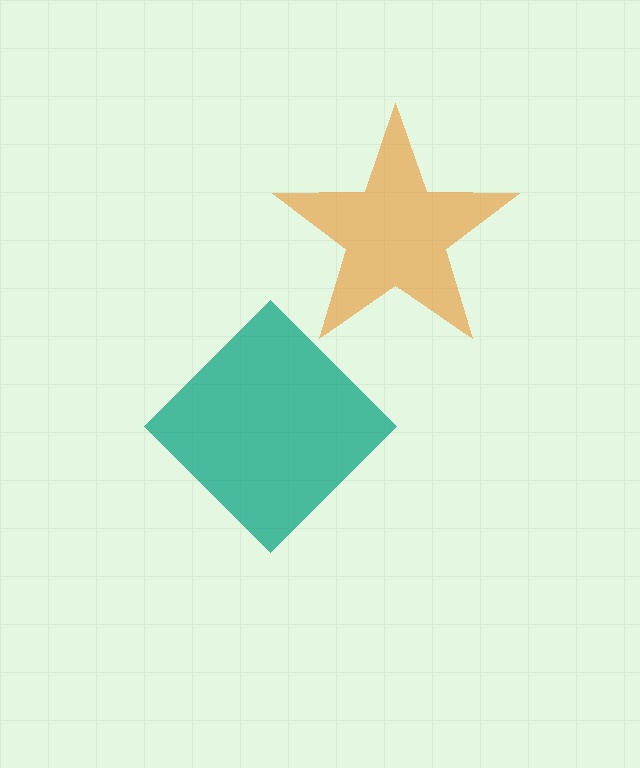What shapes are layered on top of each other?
The layered shapes are: an orange star, a teal diamond.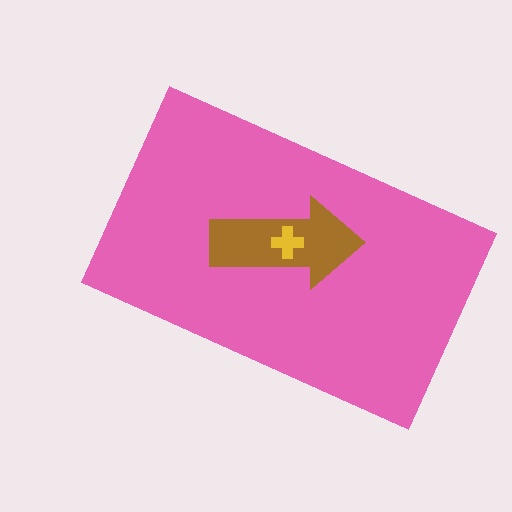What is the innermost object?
The yellow cross.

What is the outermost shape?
The pink rectangle.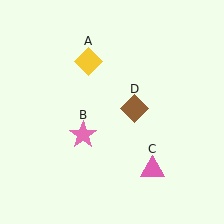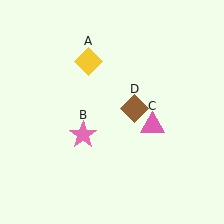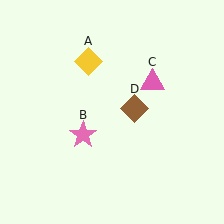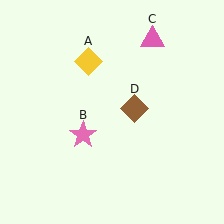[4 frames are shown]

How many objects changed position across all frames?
1 object changed position: pink triangle (object C).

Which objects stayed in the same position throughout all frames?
Yellow diamond (object A) and pink star (object B) and brown diamond (object D) remained stationary.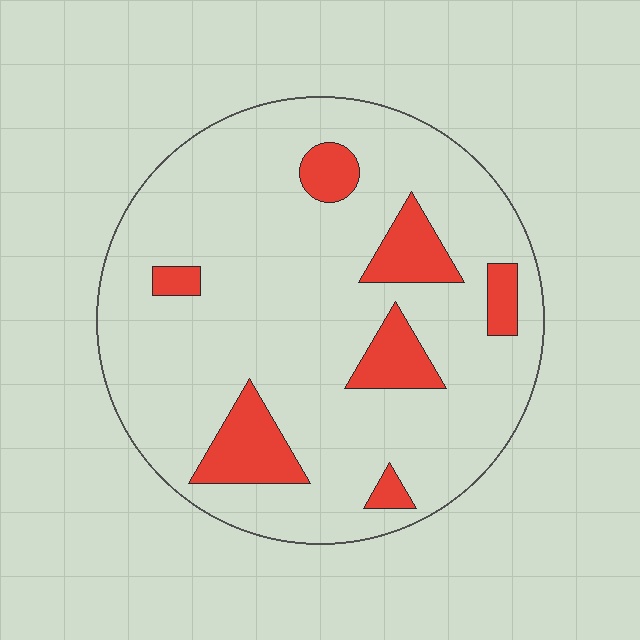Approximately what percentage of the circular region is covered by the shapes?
Approximately 15%.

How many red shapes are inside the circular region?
7.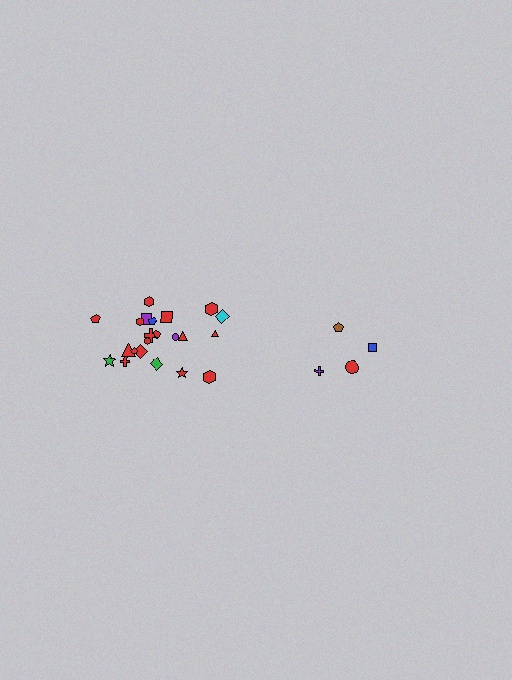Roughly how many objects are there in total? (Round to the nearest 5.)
Roughly 25 objects in total.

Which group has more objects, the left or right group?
The left group.